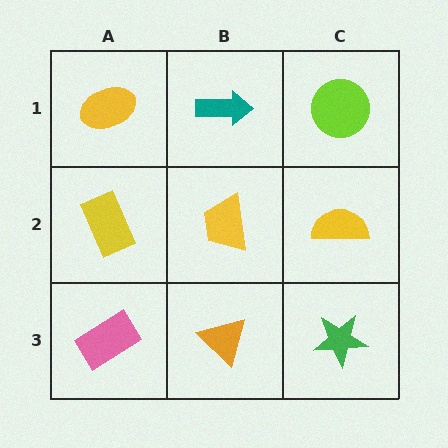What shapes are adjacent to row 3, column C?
A yellow semicircle (row 2, column C), an orange triangle (row 3, column B).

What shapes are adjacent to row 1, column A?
A yellow rectangle (row 2, column A), a teal arrow (row 1, column B).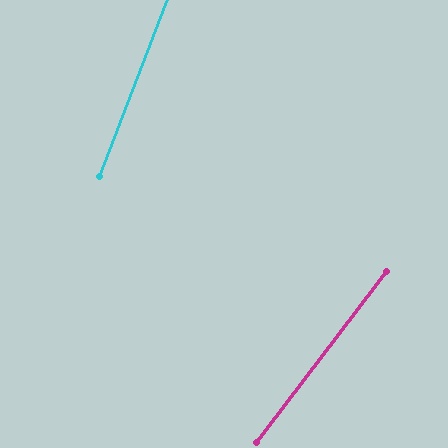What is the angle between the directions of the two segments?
Approximately 16 degrees.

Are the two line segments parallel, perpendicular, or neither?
Neither parallel nor perpendicular — they differ by about 16°.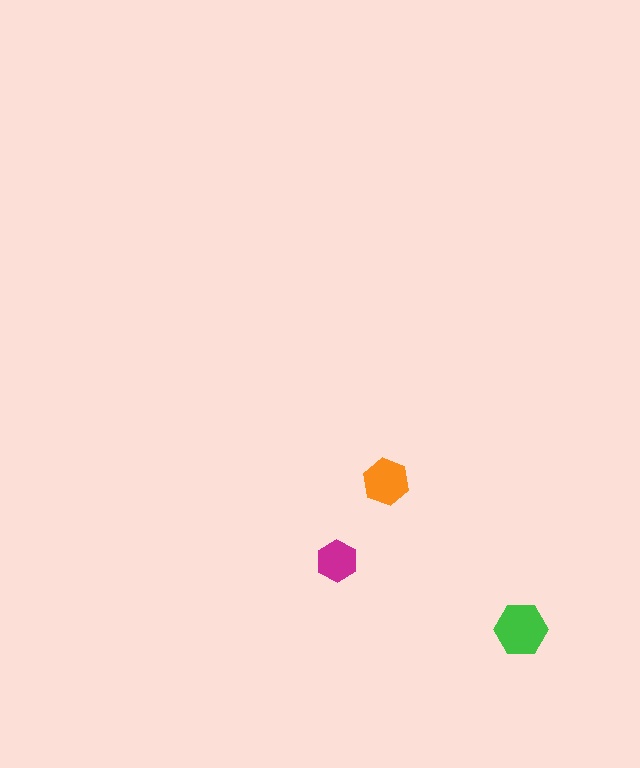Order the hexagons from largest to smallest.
the green one, the orange one, the magenta one.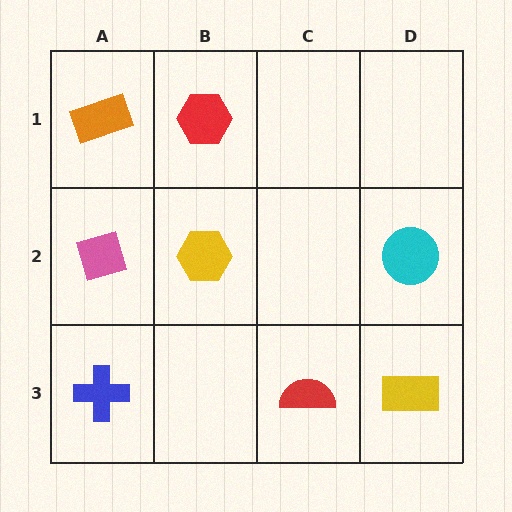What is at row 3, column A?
A blue cross.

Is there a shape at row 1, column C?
No, that cell is empty.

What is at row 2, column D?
A cyan circle.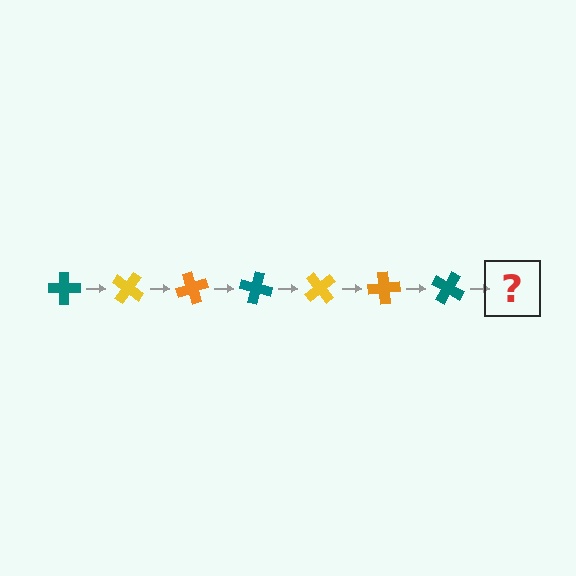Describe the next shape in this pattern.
It should be a yellow cross, rotated 245 degrees from the start.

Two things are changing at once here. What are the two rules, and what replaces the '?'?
The two rules are that it rotates 35 degrees each step and the color cycles through teal, yellow, and orange. The '?' should be a yellow cross, rotated 245 degrees from the start.